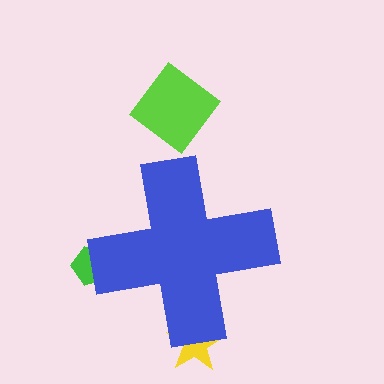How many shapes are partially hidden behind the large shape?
2 shapes are partially hidden.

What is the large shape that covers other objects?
A blue cross.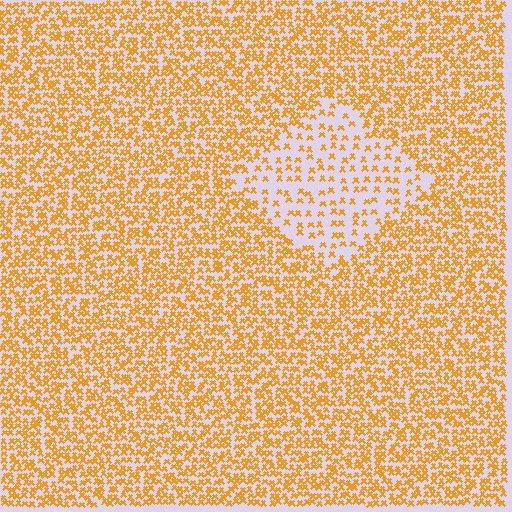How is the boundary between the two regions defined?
The boundary is defined by a change in element density (approximately 2.4x ratio). All elements are the same color, size, and shape.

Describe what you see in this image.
The image contains small orange elements arranged at two different densities. A diamond-shaped region is visible where the elements are less densely packed than the surrounding area.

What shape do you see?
I see a diamond.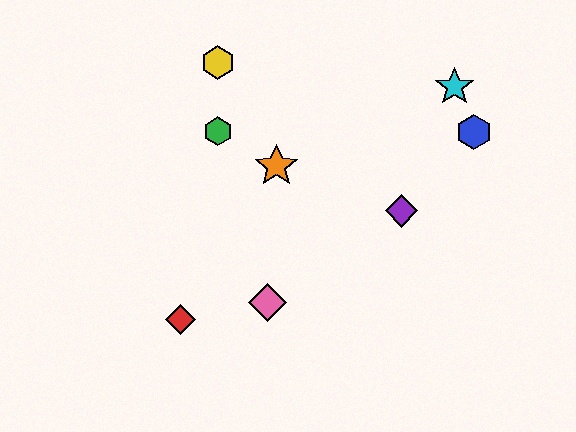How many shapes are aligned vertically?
2 shapes (the green hexagon, the yellow hexagon) are aligned vertically.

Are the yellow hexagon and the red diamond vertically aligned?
No, the yellow hexagon is at x≈218 and the red diamond is at x≈181.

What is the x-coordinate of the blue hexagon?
The blue hexagon is at x≈474.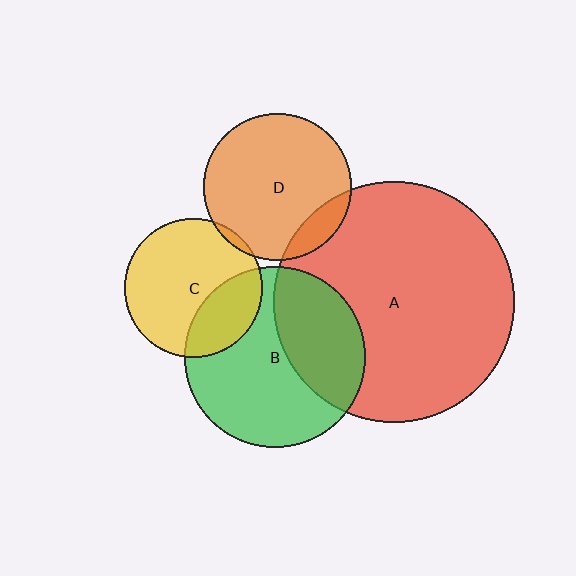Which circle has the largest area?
Circle A (red).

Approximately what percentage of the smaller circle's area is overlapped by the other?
Approximately 30%.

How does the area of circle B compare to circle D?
Approximately 1.5 times.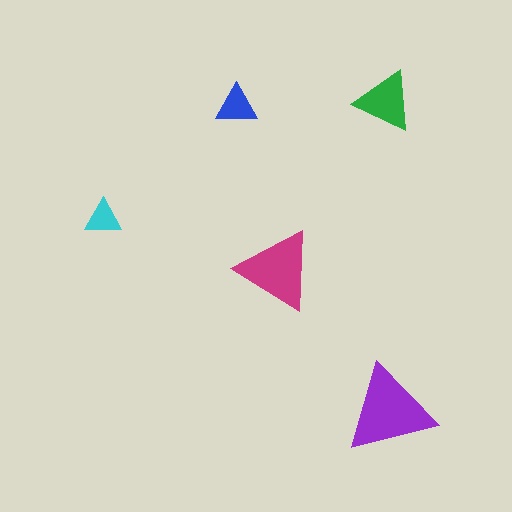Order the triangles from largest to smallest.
the purple one, the magenta one, the green one, the blue one, the cyan one.